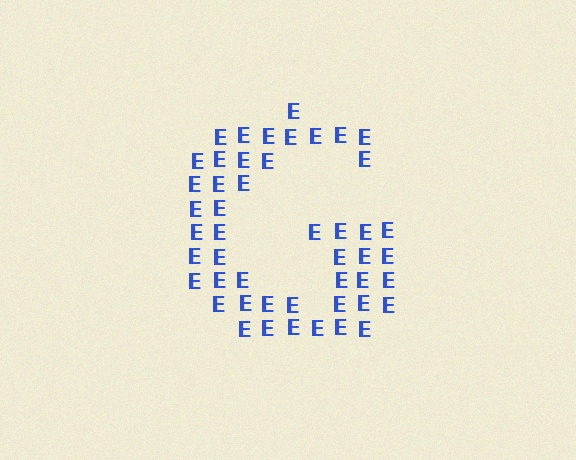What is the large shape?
The large shape is the letter G.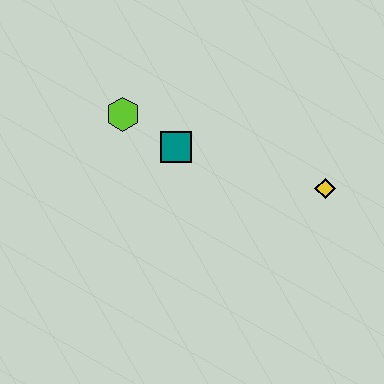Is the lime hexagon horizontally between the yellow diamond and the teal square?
No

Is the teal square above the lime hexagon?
No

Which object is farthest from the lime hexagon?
The yellow diamond is farthest from the lime hexagon.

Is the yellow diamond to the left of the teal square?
No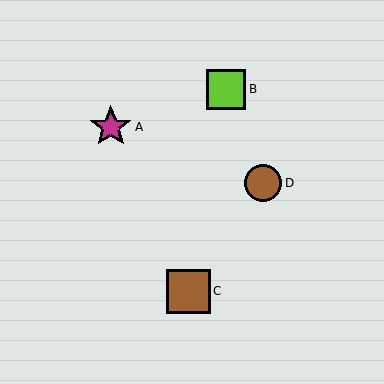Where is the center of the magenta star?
The center of the magenta star is at (111, 127).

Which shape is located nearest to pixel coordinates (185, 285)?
The brown square (labeled C) at (189, 291) is nearest to that location.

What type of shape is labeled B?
Shape B is a lime square.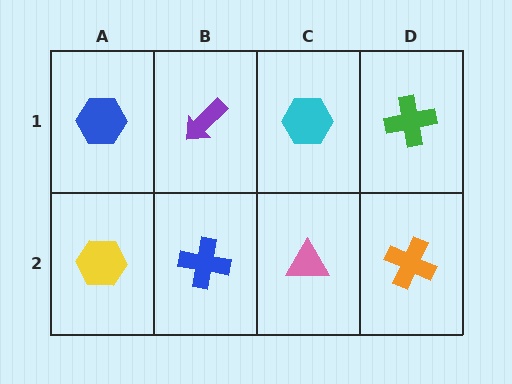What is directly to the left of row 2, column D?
A pink triangle.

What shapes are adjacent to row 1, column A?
A yellow hexagon (row 2, column A), a purple arrow (row 1, column B).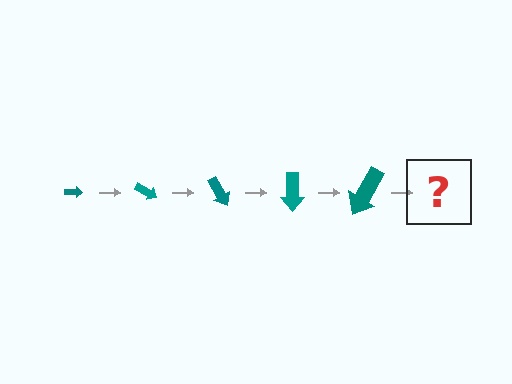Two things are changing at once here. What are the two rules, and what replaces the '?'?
The two rules are that the arrow grows larger each step and it rotates 30 degrees each step. The '?' should be an arrow, larger than the previous one and rotated 150 degrees from the start.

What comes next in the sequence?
The next element should be an arrow, larger than the previous one and rotated 150 degrees from the start.